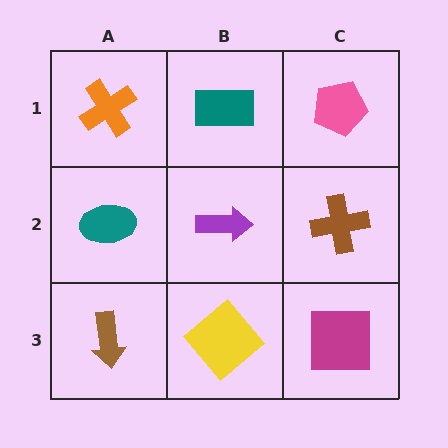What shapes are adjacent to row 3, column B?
A purple arrow (row 2, column B), a brown arrow (row 3, column A), a magenta square (row 3, column C).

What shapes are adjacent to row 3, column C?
A brown cross (row 2, column C), a yellow diamond (row 3, column B).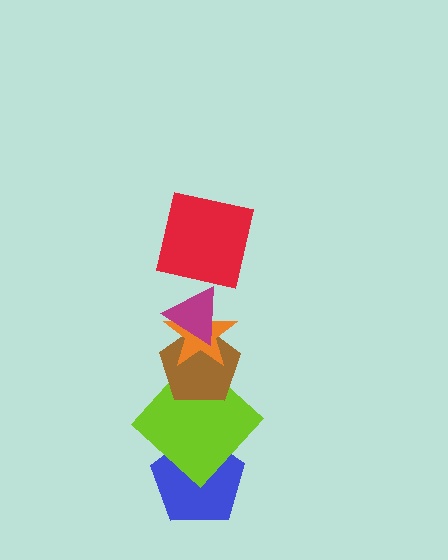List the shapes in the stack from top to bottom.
From top to bottom: the red square, the magenta triangle, the orange star, the brown pentagon, the lime diamond, the blue pentagon.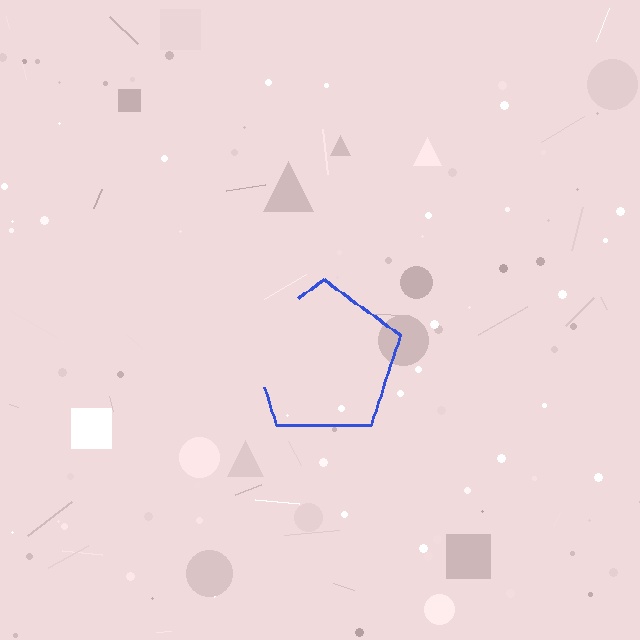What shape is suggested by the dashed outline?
The dashed outline suggests a pentagon.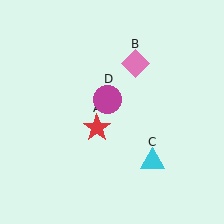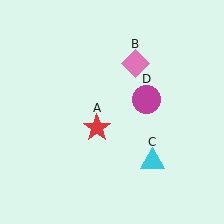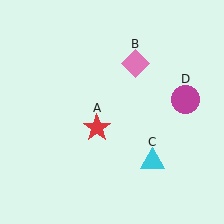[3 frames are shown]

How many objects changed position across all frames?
1 object changed position: magenta circle (object D).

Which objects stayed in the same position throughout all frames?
Red star (object A) and pink diamond (object B) and cyan triangle (object C) remained stationary.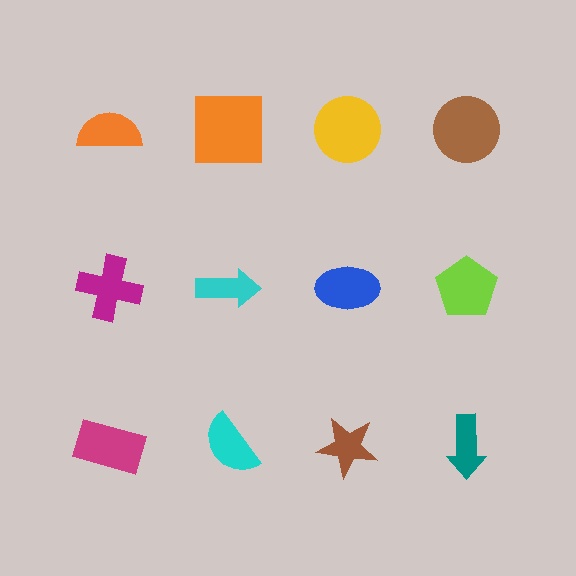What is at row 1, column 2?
An orange square.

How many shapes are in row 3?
4 shapes.